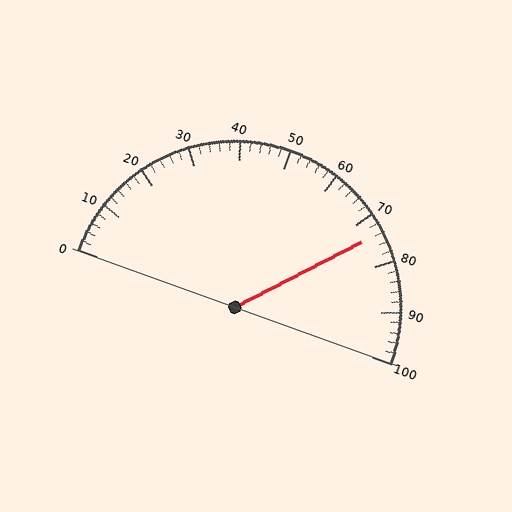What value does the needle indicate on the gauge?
The needle indicates approximately 74.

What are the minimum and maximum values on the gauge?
The gauge ranges from 0 to 100.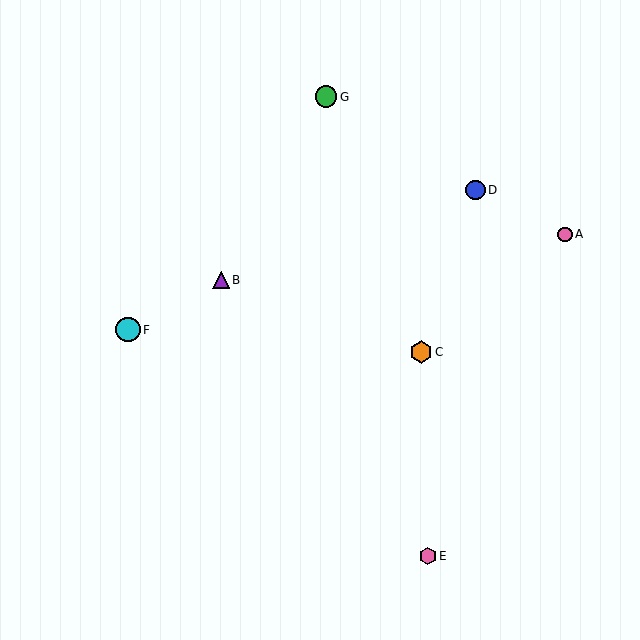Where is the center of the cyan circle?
The center of the cyan circle is at (128, 330).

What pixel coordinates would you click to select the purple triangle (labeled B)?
Click at (221, 280) to select the purple triangle B.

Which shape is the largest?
The cyan circle (labeled F) is the largest.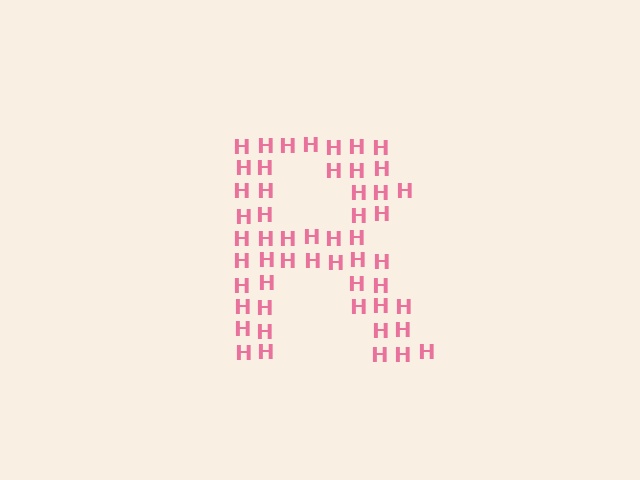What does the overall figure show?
The overall figure shows the letter R.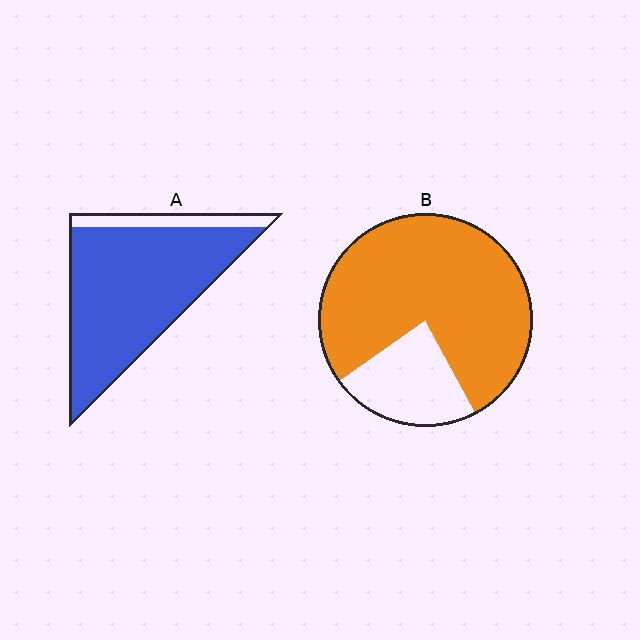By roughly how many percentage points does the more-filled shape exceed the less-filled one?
By roughly 10 percentage points (A over B).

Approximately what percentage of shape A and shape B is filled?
A is approximately 85% and B is approximately 75%.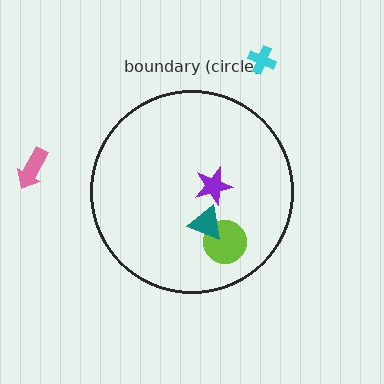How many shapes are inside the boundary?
3 inside, 2 outside.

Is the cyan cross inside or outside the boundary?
Outside.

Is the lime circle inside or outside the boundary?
Inside.